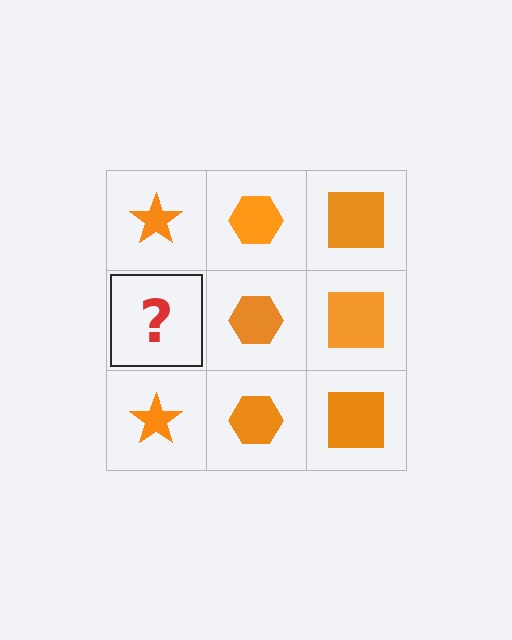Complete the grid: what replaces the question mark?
The question mark should be replaced with an orange star.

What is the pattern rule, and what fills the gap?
The rule is that each column has a consistent shape. The gap should be filled with an orange star.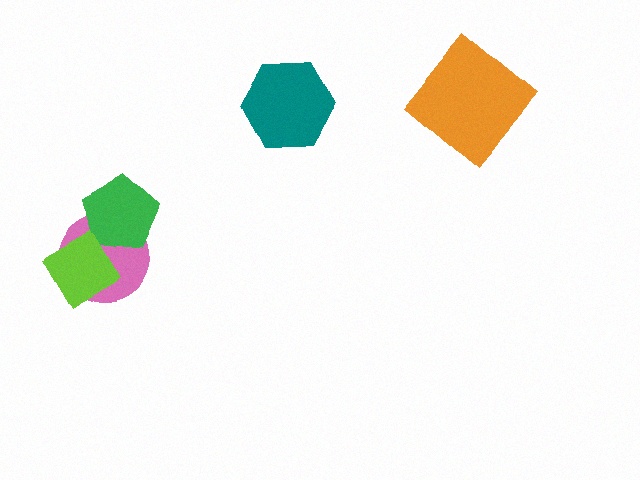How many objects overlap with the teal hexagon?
0 objects overlap with the teal hexagon.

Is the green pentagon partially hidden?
Yes, it is partially covered by another shape.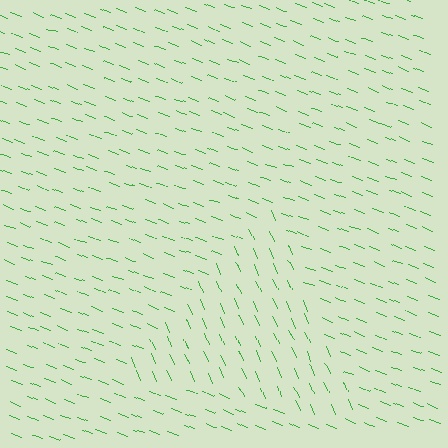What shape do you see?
I see a triangle.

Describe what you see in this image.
The image is filled with small green line segments. A triangle region in the image has lines oriented differently from the surrounding lines, creating a visible texture boundary.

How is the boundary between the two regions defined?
The boundary is defined purely by a change in line orientation (approximately 45 degrees difference). All lines are the same color and thickness.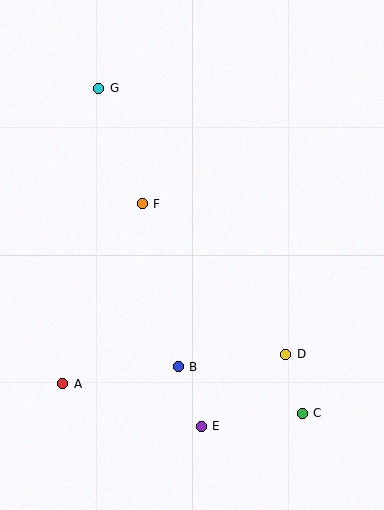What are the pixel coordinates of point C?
Point C is at (302, 413).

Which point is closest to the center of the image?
Point F at (142, 204) is closest to the center.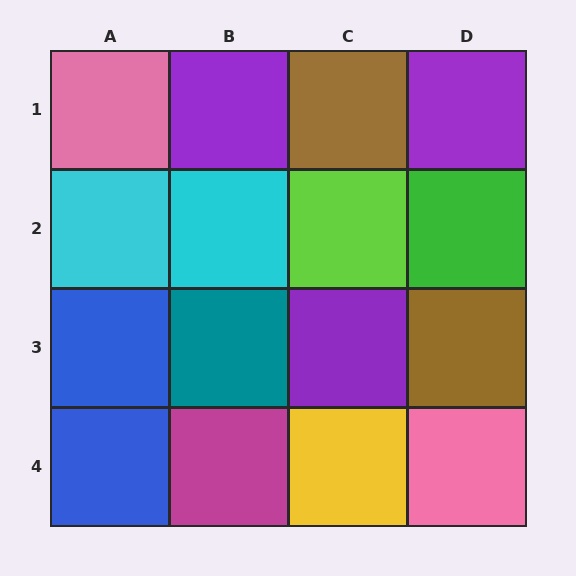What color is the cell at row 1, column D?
Purple.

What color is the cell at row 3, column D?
Brown.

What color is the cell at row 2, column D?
Green.